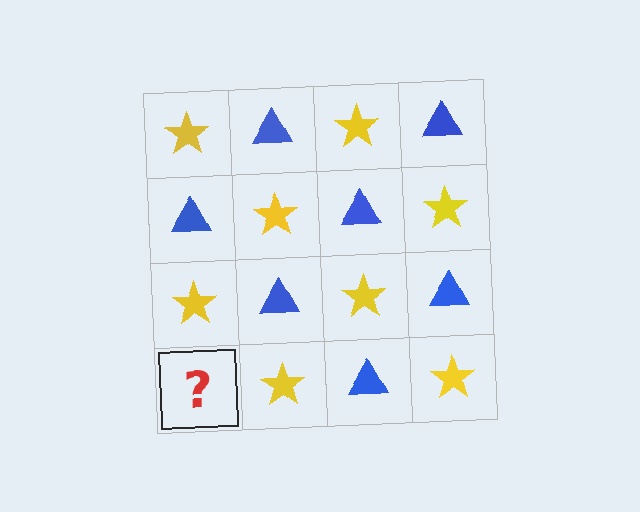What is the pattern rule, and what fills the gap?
The rule is that it alternates yellow star and blue triangle in a checkerboard pattern. The gap should be filled with a blue triangle.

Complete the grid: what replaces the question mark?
The question mark should be replaced with a blue triangle.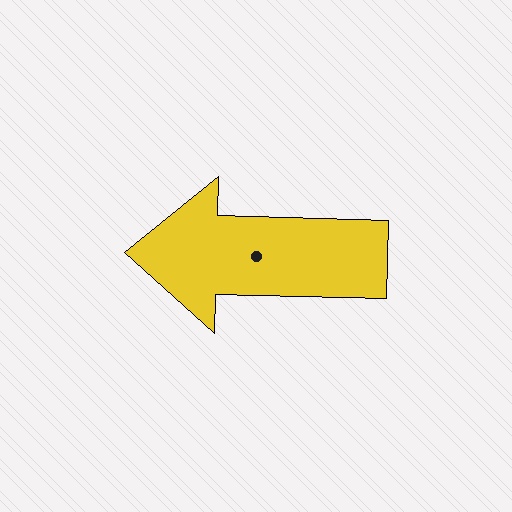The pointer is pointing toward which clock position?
Roughly 9 o'clock.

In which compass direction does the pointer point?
West.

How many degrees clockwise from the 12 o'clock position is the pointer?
Approximately 272 degrees.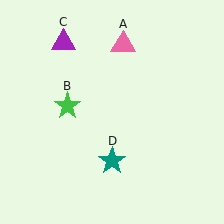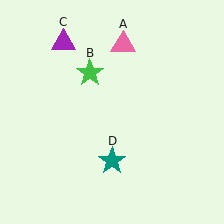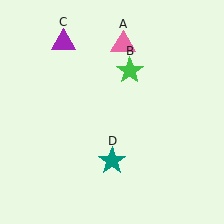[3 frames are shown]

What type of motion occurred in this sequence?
The green star (object B) rotated clockwise around the center of the scene.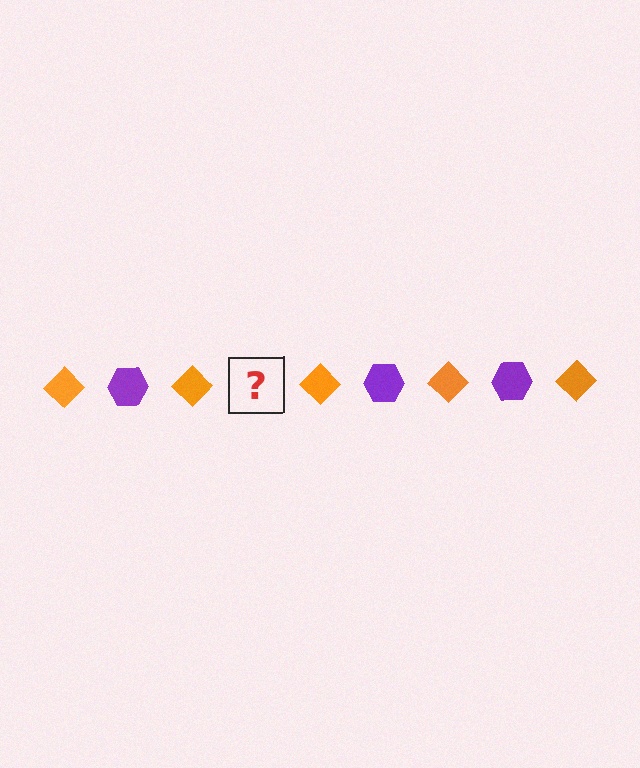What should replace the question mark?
The question mark should be replaced with a purple hexagon.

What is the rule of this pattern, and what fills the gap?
The rule is that the pattern alternates between orange diamond and purple hexagon. The gap should be filled with a purple hexagon.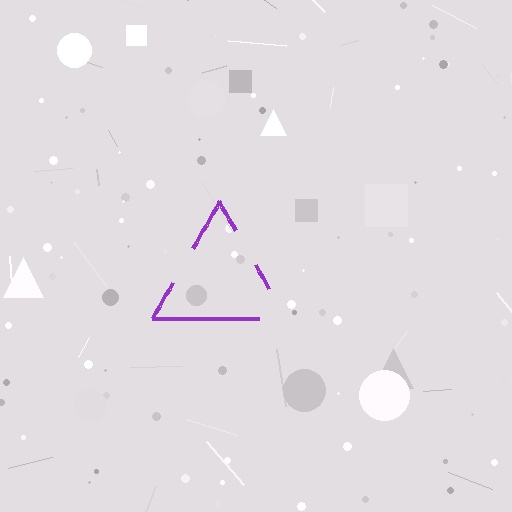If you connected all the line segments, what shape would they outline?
They would outline a triangle.